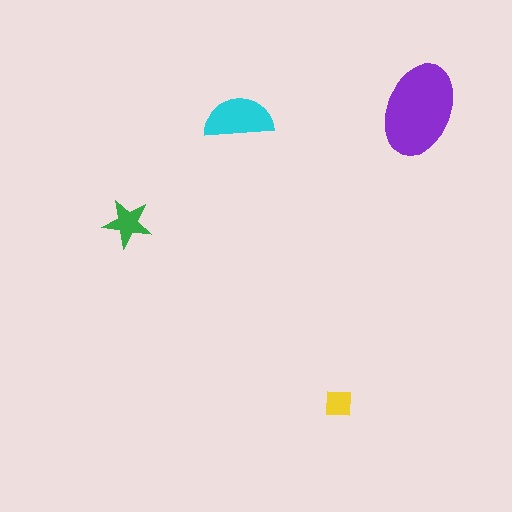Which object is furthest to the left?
The green star is leftmost.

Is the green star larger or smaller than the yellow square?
Larger.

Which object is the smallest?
The yellow square.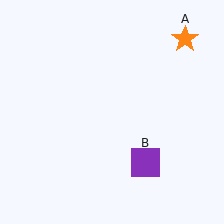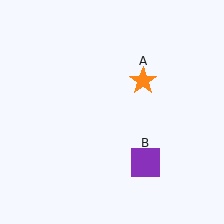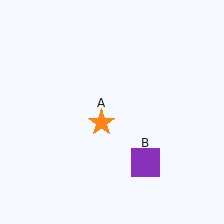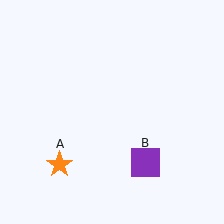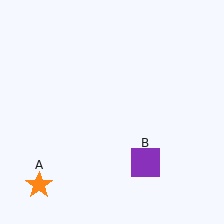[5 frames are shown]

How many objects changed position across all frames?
1 object changed position: orange star (object A).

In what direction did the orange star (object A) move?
The orange star (object A) moved down and to the left.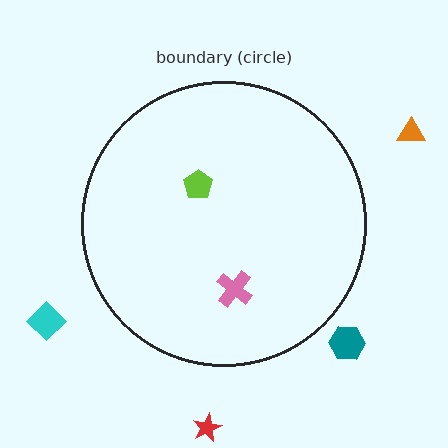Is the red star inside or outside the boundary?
Outside.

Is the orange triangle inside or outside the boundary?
Outside.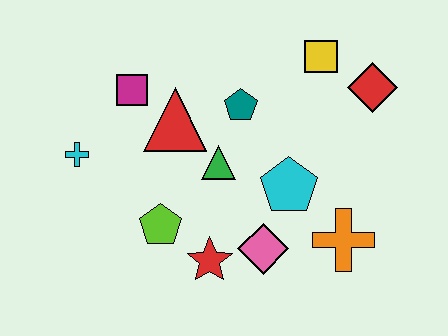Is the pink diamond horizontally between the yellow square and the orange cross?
No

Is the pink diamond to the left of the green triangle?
No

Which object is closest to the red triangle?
The magenta square is closest to the red triangle.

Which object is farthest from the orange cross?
The cyan cross is farthest from the orange cross.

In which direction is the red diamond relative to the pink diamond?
The red diamond is above the pink diamond.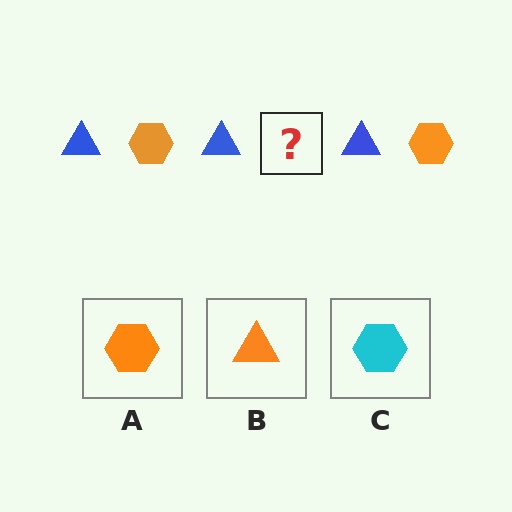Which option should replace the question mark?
Option A.